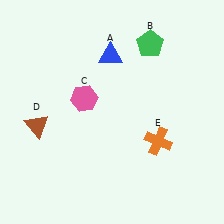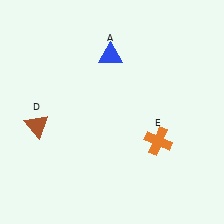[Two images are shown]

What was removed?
The pink hexagon (C), the green pentagon (B) were removed in Image 2.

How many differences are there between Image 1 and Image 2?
There are 2 differences between the two images.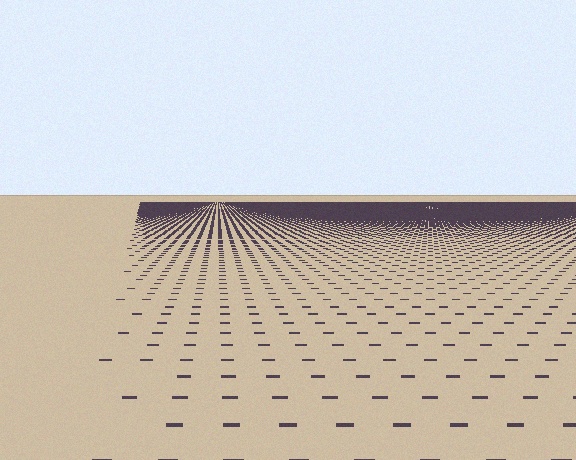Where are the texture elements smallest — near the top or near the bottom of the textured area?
Near the top.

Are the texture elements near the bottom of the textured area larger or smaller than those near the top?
Larger. Near the bottom, elements are closer to the viewer and appear at a bigger on-screen size.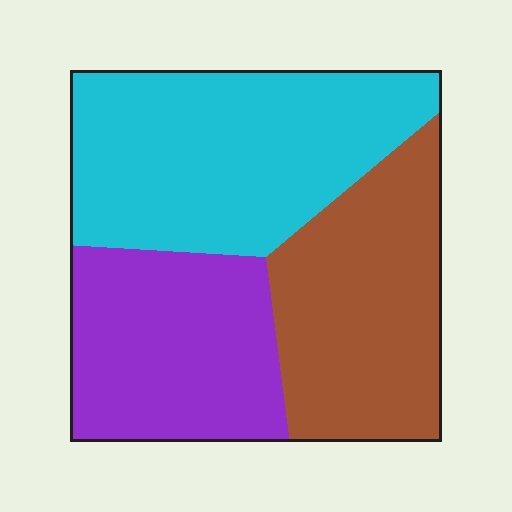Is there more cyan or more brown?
Cyan.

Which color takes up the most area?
Cyan, at roughly 40%.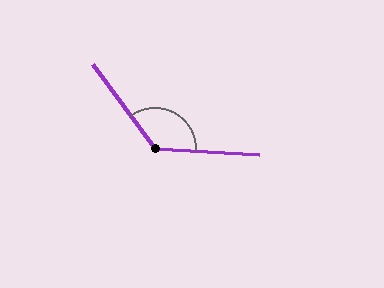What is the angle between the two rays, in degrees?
Approximately 130 degrees.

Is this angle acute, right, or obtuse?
It is obtuse.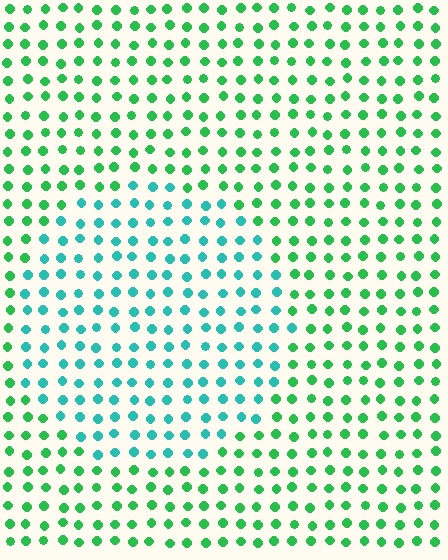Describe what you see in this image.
The image is filled with small green elements in a uniform arrangement. A circle-shaped region is visible where the elements are tinted to a slightly different hue, forming a subtle color boundary.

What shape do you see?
I see a circle.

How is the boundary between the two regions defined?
The boundary is defined purely by a slight shift in hue (about 40 degrees). Spacing, size, and orientation are identical on both sides.